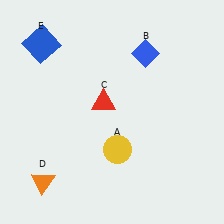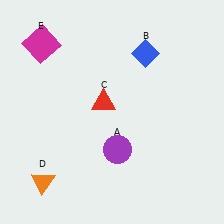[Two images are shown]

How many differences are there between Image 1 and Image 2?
There are 2 differences between the two images.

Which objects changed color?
A changed from yellow to purple. E changed from blue to magenta.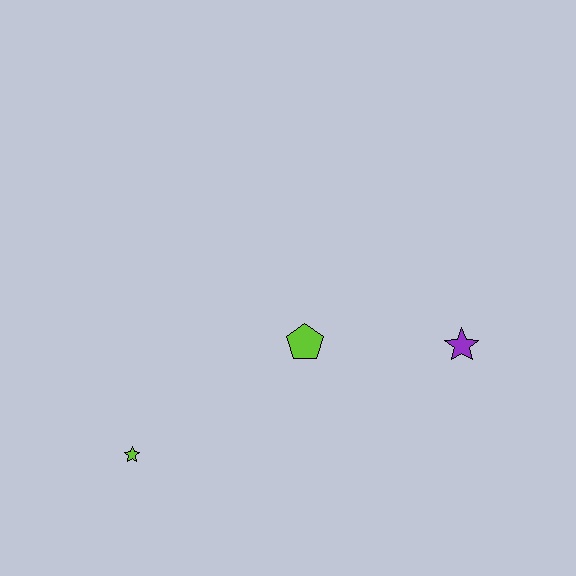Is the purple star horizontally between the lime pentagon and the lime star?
No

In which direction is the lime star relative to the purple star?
The lime star is to the left of the purple star.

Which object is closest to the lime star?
The lime pentagon is closest to the lime star.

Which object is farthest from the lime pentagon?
The lime star is farthest from the lime pentagon.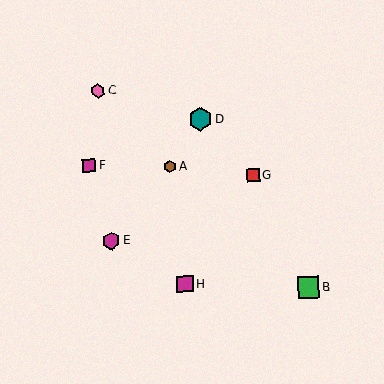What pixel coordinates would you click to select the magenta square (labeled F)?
Click at (89, 166) to select the magenta square F.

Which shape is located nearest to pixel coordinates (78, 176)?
The magenta square (labeled F) at (89, 166) is nearest to that location.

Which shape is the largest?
The teal hexagon (labeled D) is the largest.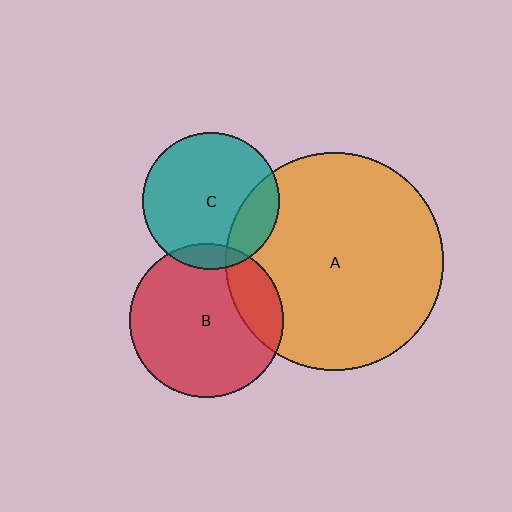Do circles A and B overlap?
Yes.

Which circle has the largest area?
Circle A (orange).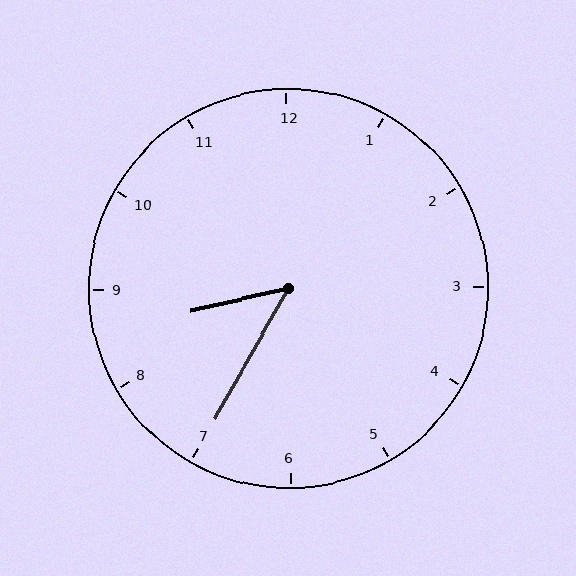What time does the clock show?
8:35.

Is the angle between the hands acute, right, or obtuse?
It is acute.